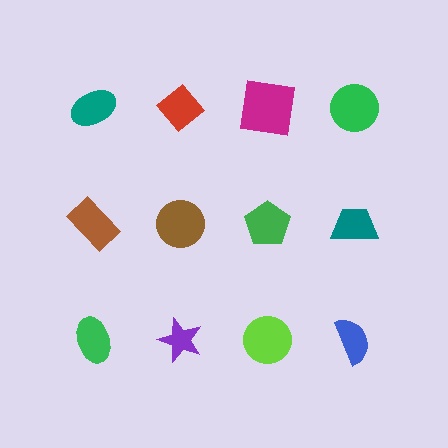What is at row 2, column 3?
A green pentagon.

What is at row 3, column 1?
A green ellipse.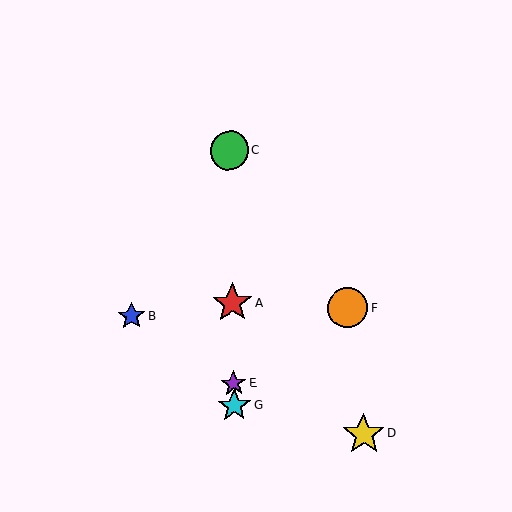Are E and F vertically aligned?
No, E is at x≈234 and F is at x≈347.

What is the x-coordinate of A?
Object A is at x≈232.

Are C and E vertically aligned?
Yes, both are at x≈229.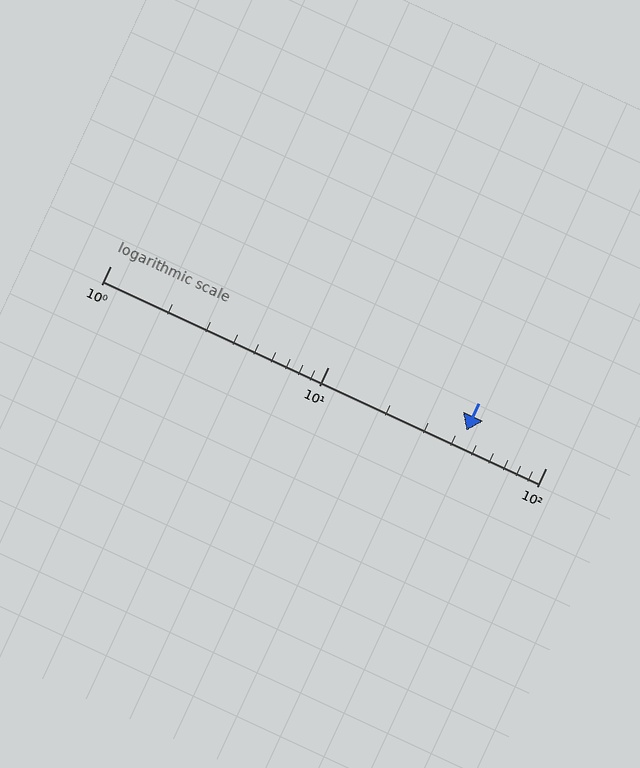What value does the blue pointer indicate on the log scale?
The pointer indicates approximately 43.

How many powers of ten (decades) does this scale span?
The scale spans 2 decades, from 1 to 100.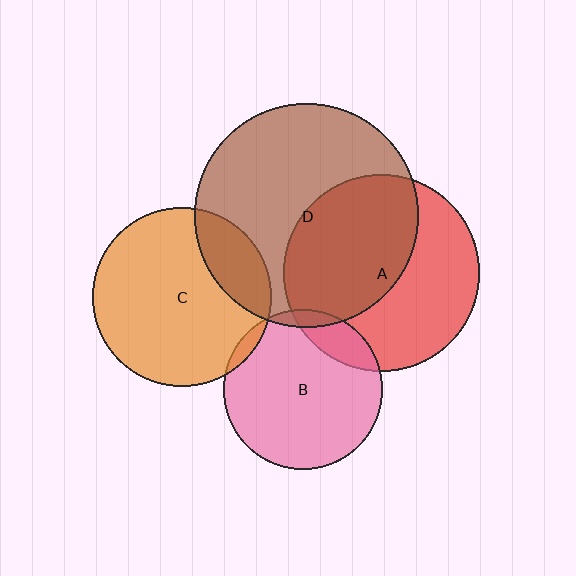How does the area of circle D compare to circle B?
Approximately 2.0 times.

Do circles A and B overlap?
Yes.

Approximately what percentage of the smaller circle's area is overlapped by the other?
Approximately 15%.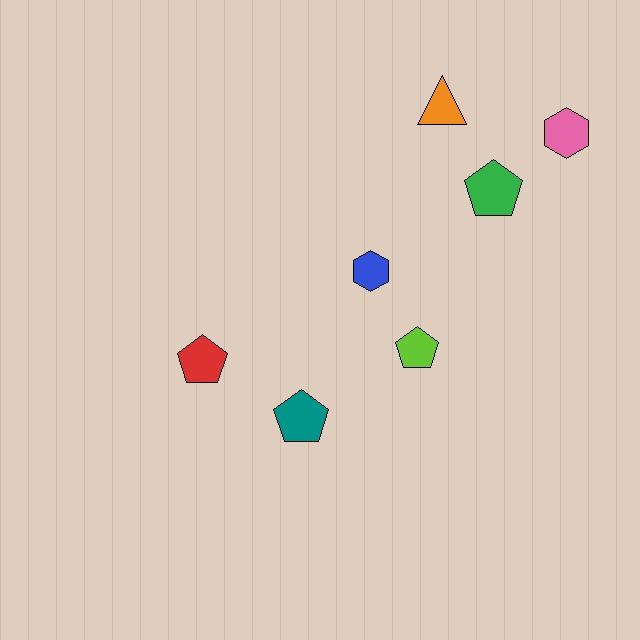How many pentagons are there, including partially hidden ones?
There are 4 pentagons.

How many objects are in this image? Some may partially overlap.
There are 7 objects.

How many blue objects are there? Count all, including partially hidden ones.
There is 1 blue object.